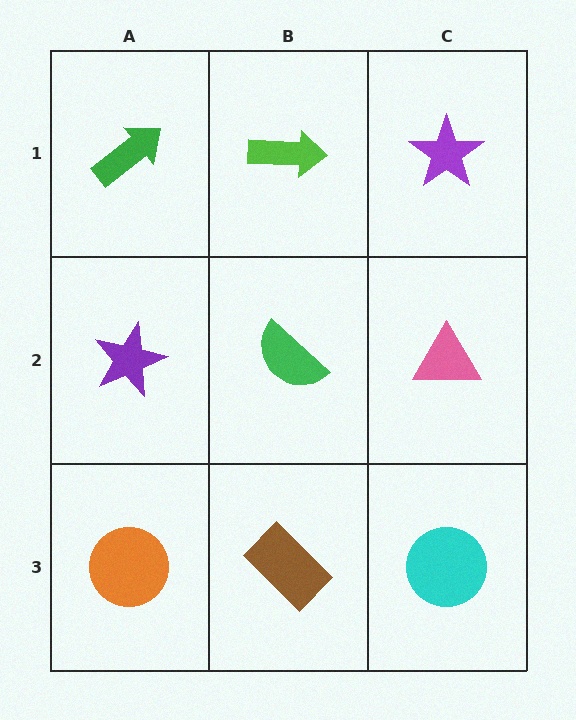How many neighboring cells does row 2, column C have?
3.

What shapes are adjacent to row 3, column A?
A purple star (row 2, column A), a brown rectangle (row 3, column B).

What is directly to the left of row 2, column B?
A purple star.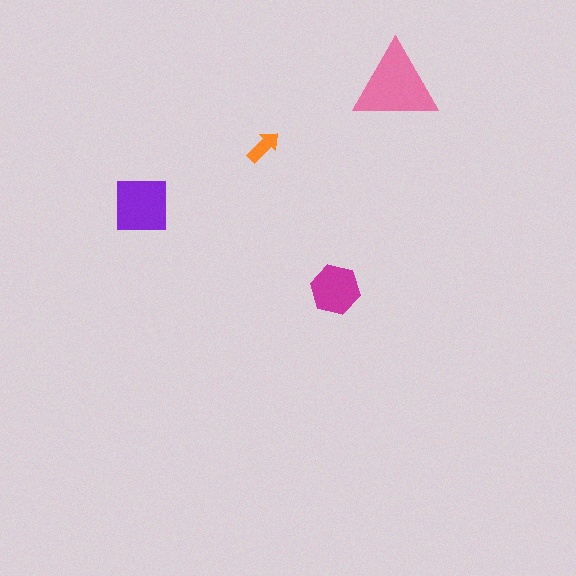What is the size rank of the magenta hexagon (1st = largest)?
3rd.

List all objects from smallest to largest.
The orange arrow, the magenta hexagon, the purple square, the pink triangle.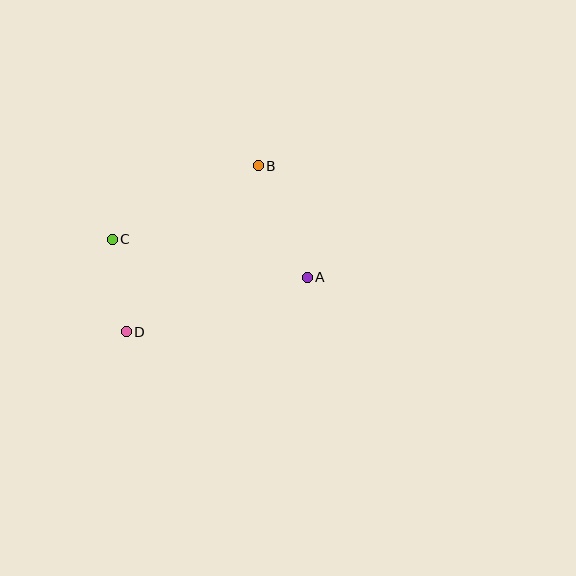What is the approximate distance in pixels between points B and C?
The distance between B and C is approximately 163 pixels.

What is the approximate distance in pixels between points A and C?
The distance between A and C is approximately 199 pixels.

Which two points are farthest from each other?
Points B and D are farthest from each other.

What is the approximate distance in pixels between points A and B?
The distance between A and B is approximately 122 pixels.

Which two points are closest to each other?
Points C and D are closest to each other.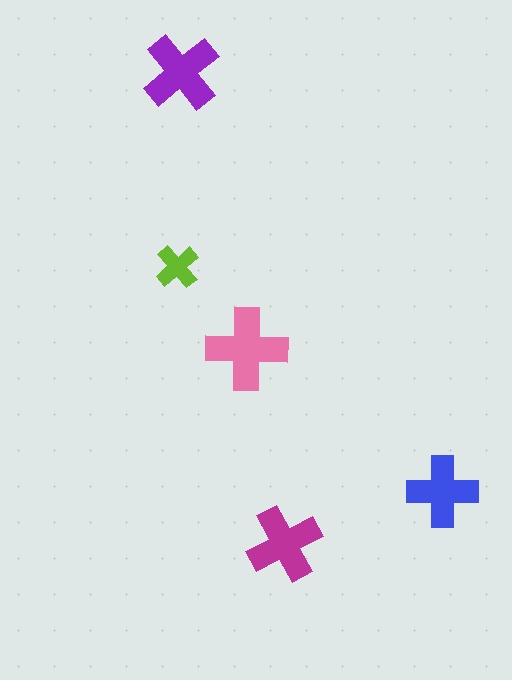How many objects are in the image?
There are 5 objects in the image.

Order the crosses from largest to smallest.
the pink one, the purple one, the magenta one, the blue one, the lime one.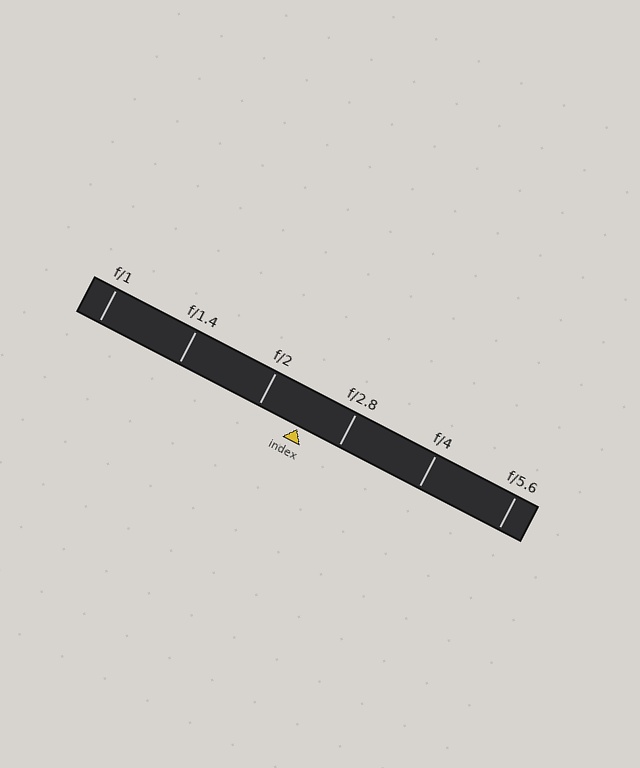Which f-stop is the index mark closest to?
The index mark is closest to f/2.8.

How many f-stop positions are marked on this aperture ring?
There are 6 f-stop positions marked.